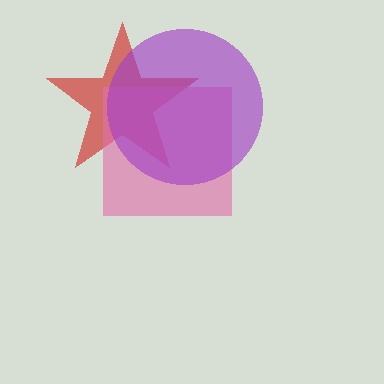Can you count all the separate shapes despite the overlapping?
Yes, there are 3 separate shapes.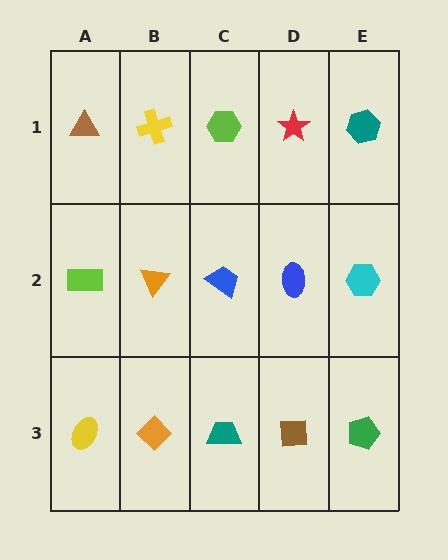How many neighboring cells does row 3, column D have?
3.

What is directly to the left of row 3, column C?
An orange diamond.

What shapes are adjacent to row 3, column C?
A blue trapezoid (row 2, column C), an orange diamond (row 3, column B), a brown square (row 3, column D).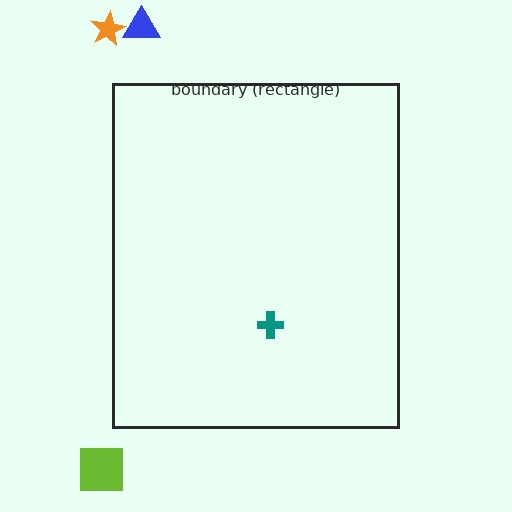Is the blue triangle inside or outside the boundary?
Outside.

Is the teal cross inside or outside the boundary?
Inside.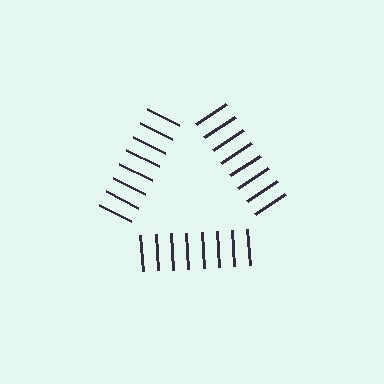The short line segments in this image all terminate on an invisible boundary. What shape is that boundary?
An illusory triangle — the line segments terminate on its edges but no continuous stroke is drawn.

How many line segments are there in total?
24 — 8 along each of the 3 edges.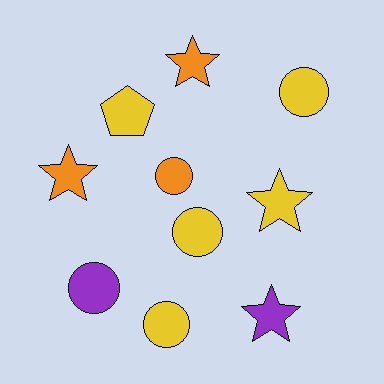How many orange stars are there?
There are 2 orange stars.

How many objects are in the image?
There are 10 objects.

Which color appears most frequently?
Yellow, with 5 objects.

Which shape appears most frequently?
Circle, with 5 objects.